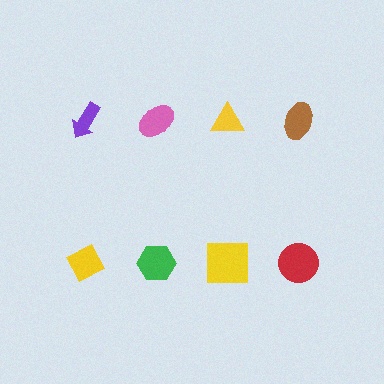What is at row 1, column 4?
A brown ellipse.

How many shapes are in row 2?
4 shapes.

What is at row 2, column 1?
A yellow diamond.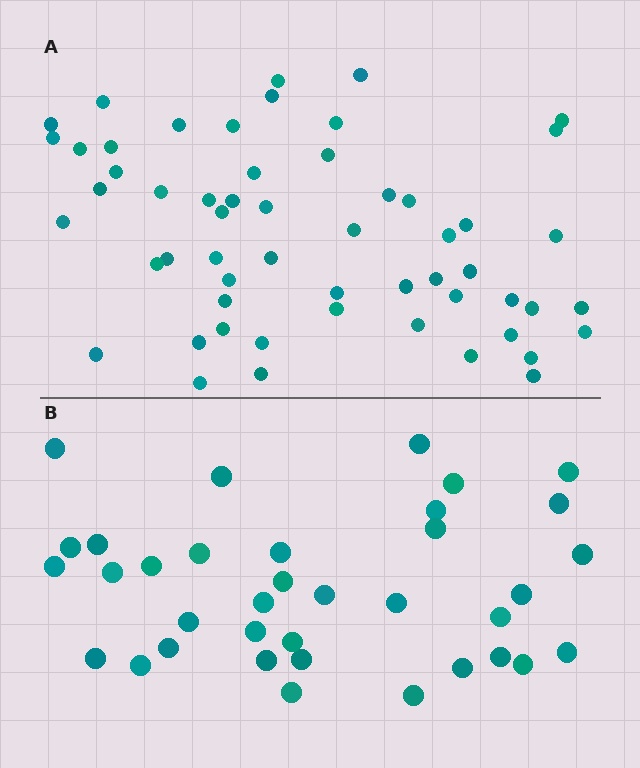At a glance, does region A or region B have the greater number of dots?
Region A (the top region) has more dots.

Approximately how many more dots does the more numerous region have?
Region A has approximately 20 more dots than region B.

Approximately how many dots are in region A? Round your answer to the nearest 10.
About 60 dots. (The exact count is 56, which rounds to 60.)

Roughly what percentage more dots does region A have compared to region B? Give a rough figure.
About 55% more.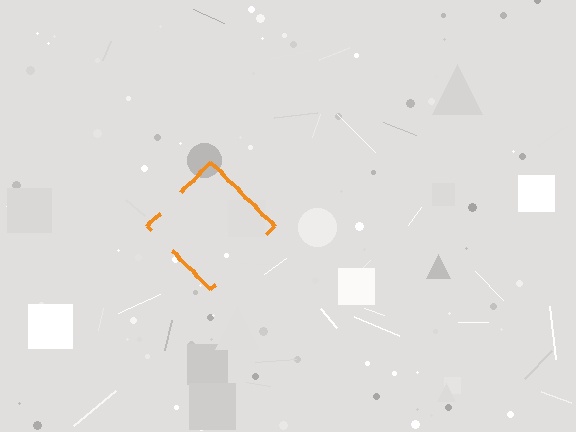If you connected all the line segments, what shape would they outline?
They would outline a diamond.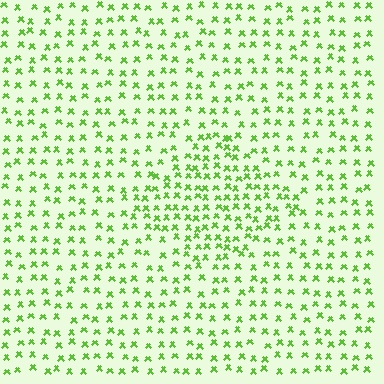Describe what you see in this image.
The image contains small lime elements arranged at two different densities. A diamond-shaped region is visible where the elements are more densely packed than the surrounding area.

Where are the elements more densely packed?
The elements are more densely packed inside the diamond boundary.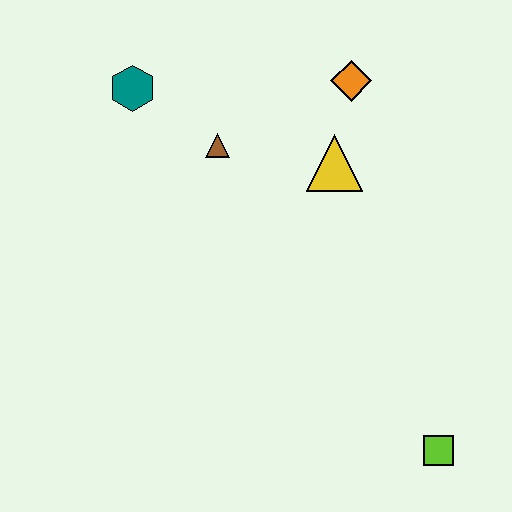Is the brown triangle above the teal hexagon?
No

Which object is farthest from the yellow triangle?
The lime square is farthest from the yellow triangle.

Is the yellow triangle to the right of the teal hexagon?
Yes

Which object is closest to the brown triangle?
The teal hexagon is closest to the brown triangle.